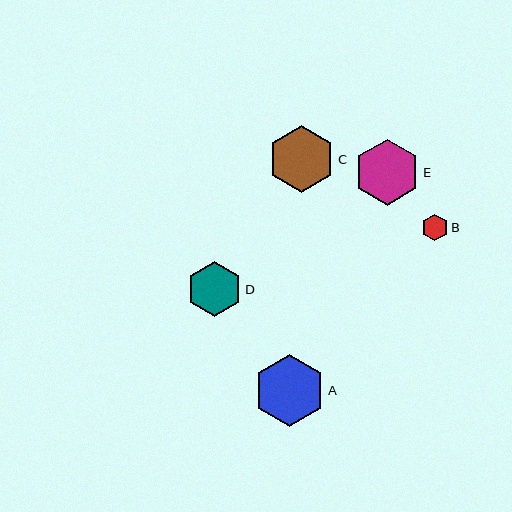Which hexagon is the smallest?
Hexagon B is the smallest with a size of approximately 26 pixels.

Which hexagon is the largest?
Hexagon A is the largest with a size of approximately 72 pixels.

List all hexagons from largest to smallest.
From largest to smallest: A, C, E, D, B.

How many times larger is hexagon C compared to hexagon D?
Hexagon C is approximately 1.2 times the size of hexagon D.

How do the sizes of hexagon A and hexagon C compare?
Hexagon A and hexagon C are approximately the same size.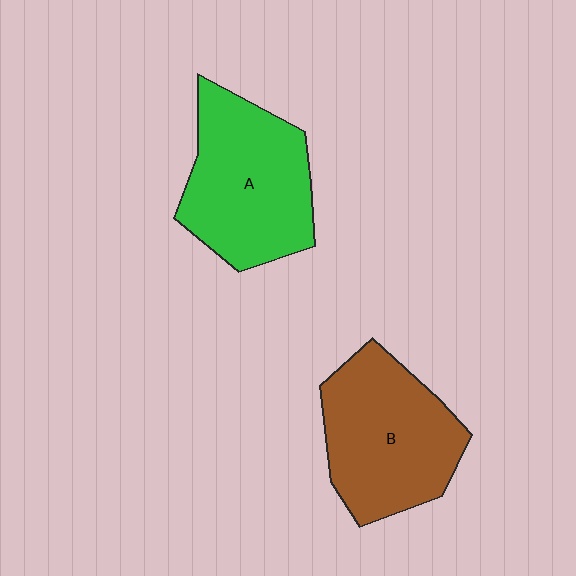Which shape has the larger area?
Shape A (green).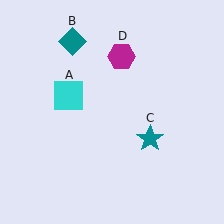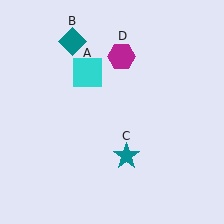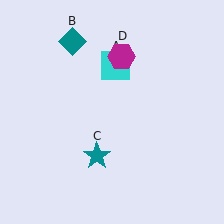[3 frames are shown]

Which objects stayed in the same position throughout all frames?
Teal diamond (object B) and magenta hexagon (object D) remained stationary.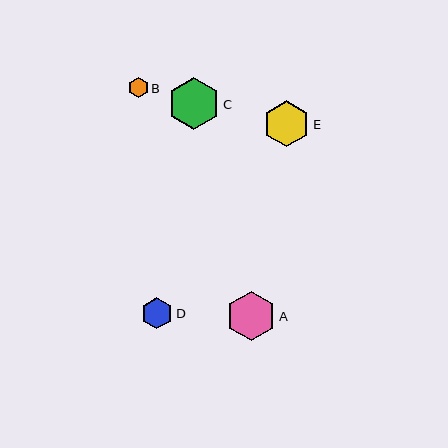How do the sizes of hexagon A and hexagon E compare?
Hexagon A and hexagon E are approximately the same size.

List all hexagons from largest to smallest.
From largest to smallest: C, A, E, D, B.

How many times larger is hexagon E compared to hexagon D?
Hexagon E is approximately 1.4 times the size of hexagon D.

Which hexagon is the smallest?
Hexagon B is the smallest with a size of approximately 20 pixels.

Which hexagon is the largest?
Hexagon C is the largest with a size of approximately 52 pixels.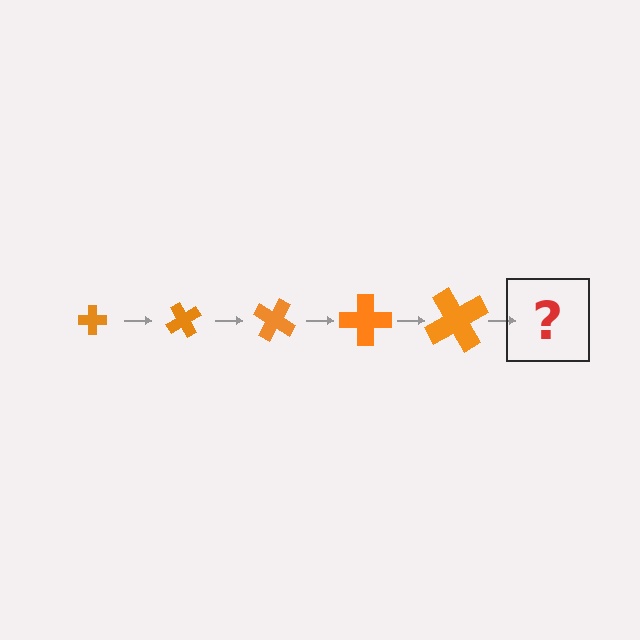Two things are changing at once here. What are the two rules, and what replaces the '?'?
The two rules are that the cross grows larger each step and it rotates 60 degrees each step. The '?' should be a cross, larger than the previous one and rotated 300 degrees from the start.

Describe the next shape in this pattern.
It should be a cross, larger than the previous one and rotated 300 degrees from the start.